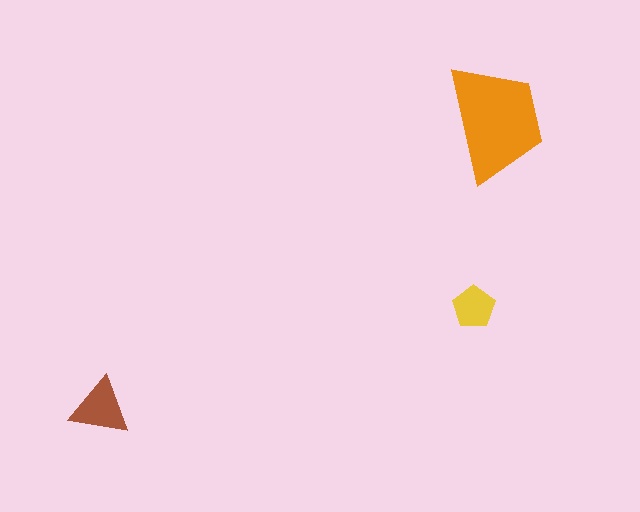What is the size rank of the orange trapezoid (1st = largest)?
1st.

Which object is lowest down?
The brown triangle is bottommost.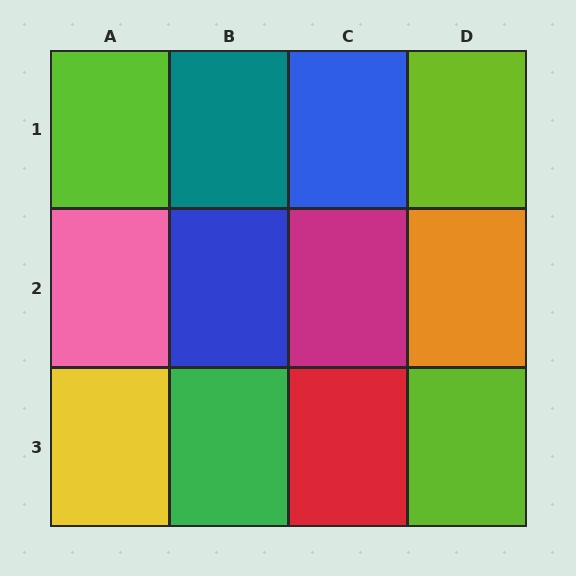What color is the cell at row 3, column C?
Red.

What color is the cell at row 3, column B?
Green.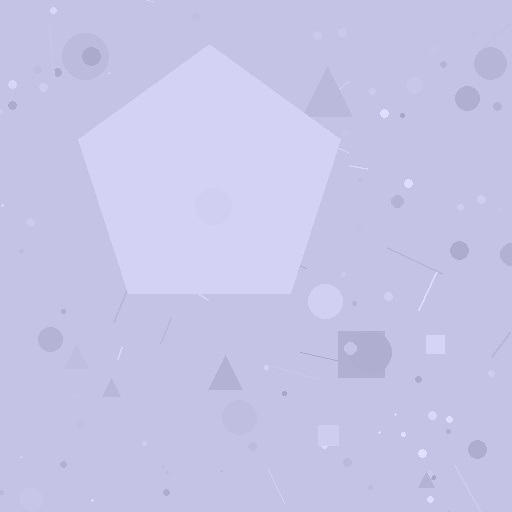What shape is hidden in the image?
A pentagon is hidden in the image.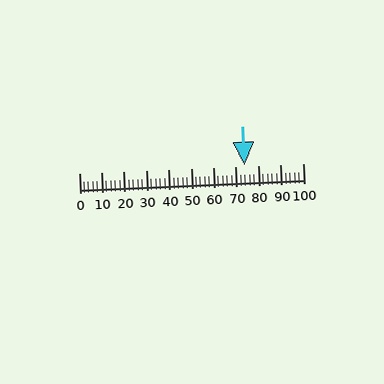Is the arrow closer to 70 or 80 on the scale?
The arrow is closer to 70.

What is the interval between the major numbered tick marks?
The major tick marks are spaced 10 units apart.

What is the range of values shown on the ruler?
The ruler shows values from 0 to 100.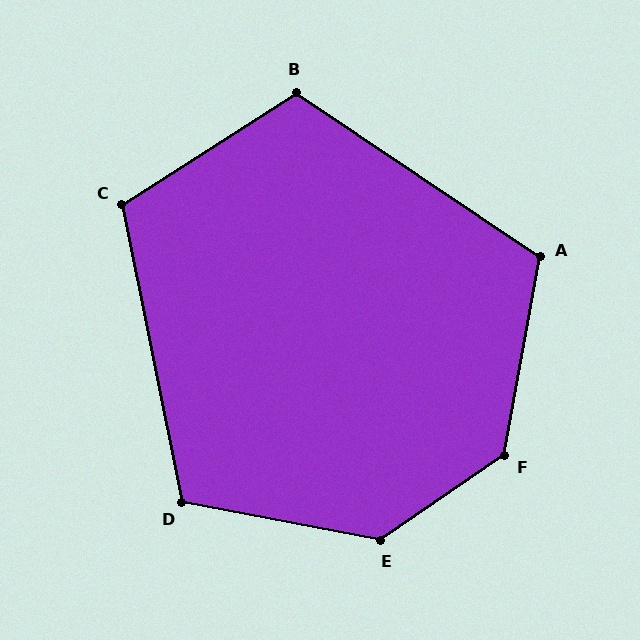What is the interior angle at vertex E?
Approximately 135 degrees (obtuse).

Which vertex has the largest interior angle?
F, at approximately 135 degrees.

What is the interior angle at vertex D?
Approximately 112 degrees (obtuse).